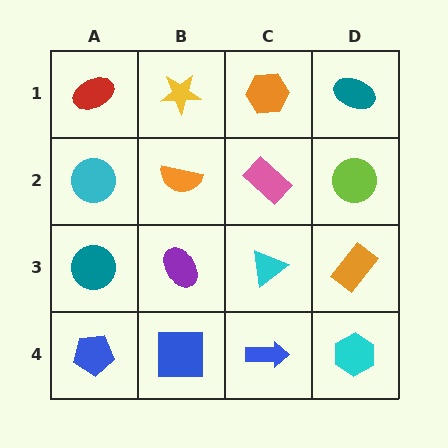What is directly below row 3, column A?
A blue pentagon.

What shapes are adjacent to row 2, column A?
A red ellipse (row 1, column A), a teal circle (row 3, column A), an orange semicircle (row 2, column B).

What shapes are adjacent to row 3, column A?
A cyan circle (row 2, column A), a blue pentagon (row 4, column A), a purple ellipse (row 3, column B).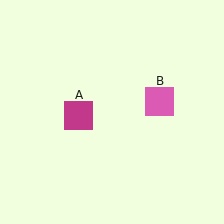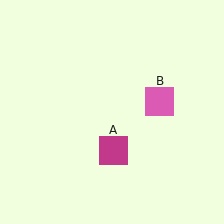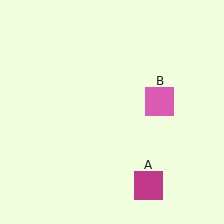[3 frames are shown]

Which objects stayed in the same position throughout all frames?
Pink square (object B) remained stationary.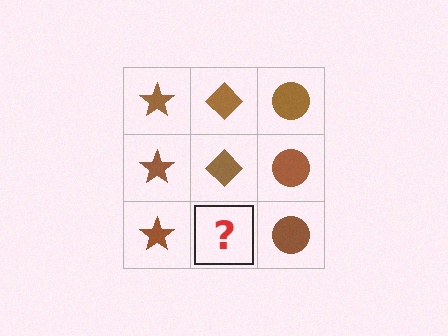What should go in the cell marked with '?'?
The missing cell should contain a brown diamond.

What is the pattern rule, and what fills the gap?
The rule is that each column has a consistent shape. The gap should be filled with a brown diamond.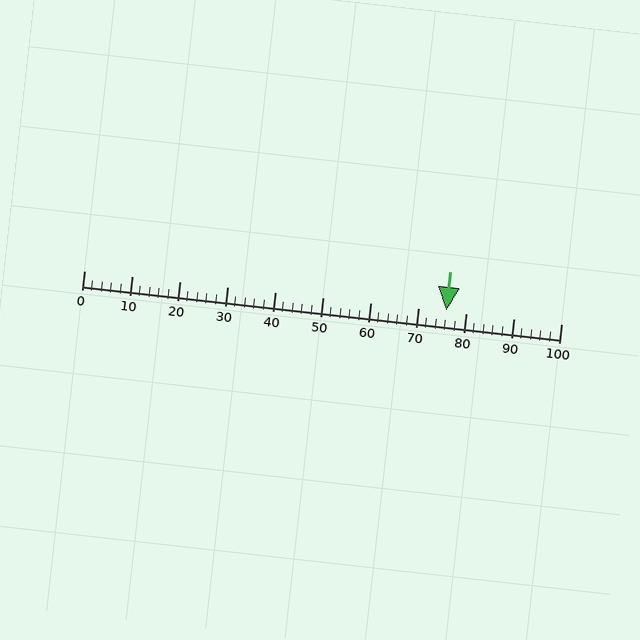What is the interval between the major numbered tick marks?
The major tick marks are spaced 10 units apart.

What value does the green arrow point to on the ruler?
The green arrow points to approximately 76.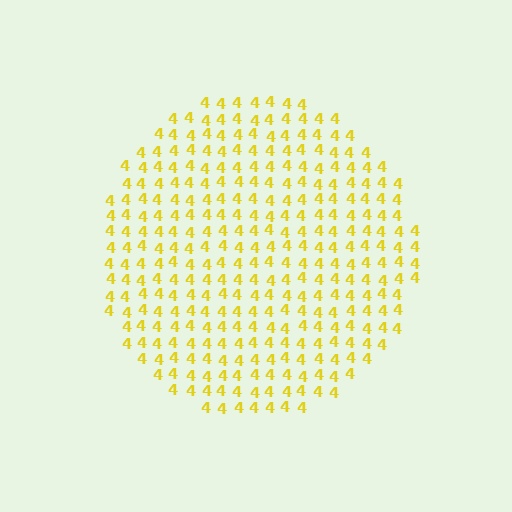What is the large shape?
The large shape is a circle.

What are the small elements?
The small elements are digit 4's.